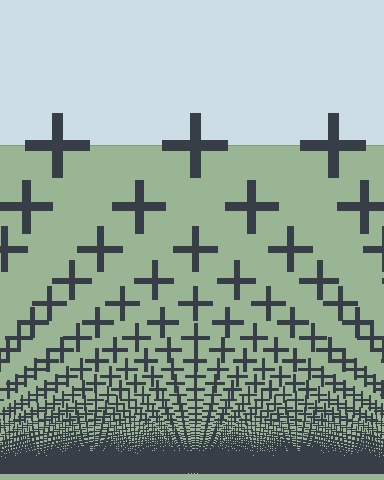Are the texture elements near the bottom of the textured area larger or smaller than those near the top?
Smaller. The gradient is inverted — elements near the bottom are smaller and denser.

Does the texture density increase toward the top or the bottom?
Density increases toward the bottom.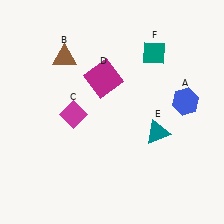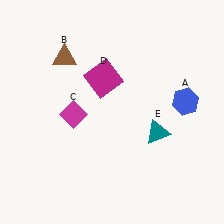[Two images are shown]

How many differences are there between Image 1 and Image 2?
There is 1 difference between the two images.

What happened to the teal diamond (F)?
The teal diamond (F) was removed in Image 2. It was in the top-right area of Image 1.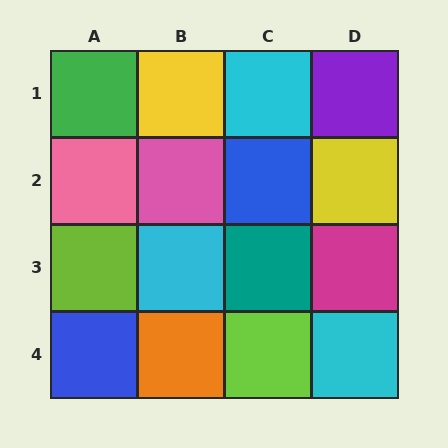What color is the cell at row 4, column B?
Orange.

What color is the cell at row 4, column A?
Blue.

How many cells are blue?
2 cells are blue.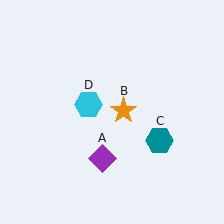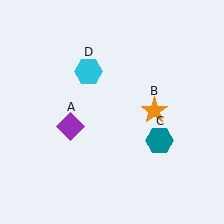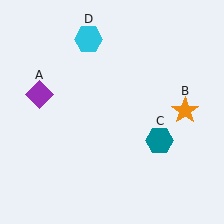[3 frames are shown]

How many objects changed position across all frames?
3 objects changed position: purple diamond (object A), orange star (object B), cyan hexagon (object D).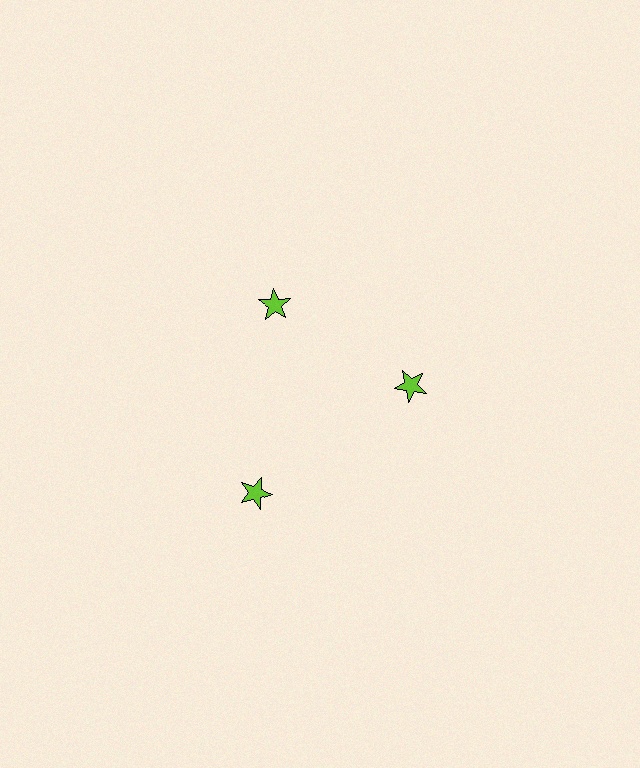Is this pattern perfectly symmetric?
No. The 3 lime stars are arranged in a ring, but one element near the 7 o'clock position is pushed outward from the center, breaking the 3-fold rotational symmetry.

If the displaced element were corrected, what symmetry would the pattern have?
It would have 3-fold rotational symmetry — the pattern would map onto itself every 120 degrees.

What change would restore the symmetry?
The symmetry would be restored by moving it inward, back onto the ring so that all 3 stars sit at equal angles and equal distance from the center.